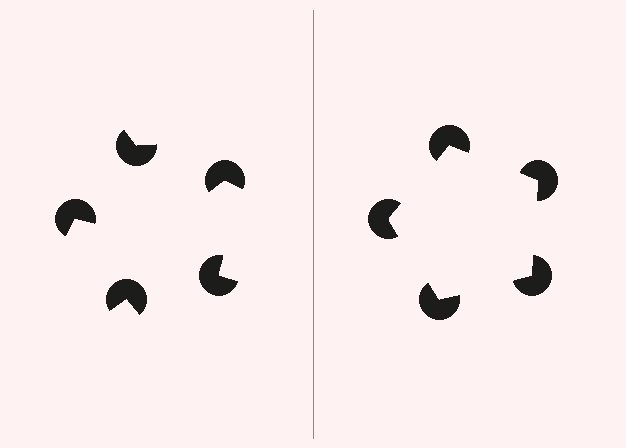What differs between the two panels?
The pac-man discs are positioned identically on both sides; only the wedge orientations differ. On the right they align to a pentagon; on the left they are misaligned.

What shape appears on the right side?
An illusory pentagon.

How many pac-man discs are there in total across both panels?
10 — 5 on each side.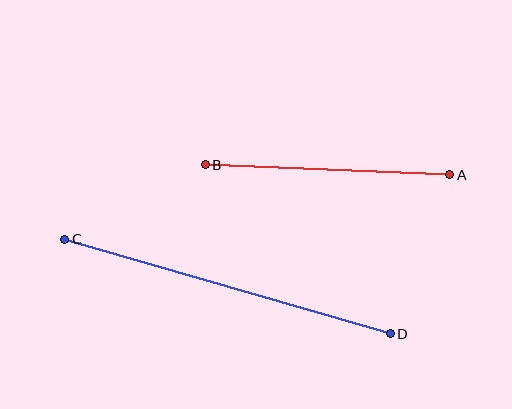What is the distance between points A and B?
The distance is approximately 245 pixels.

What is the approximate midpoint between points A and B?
The midpoint is at approximately (328, 170) pixels.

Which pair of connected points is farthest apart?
Points C and D are farthest apart.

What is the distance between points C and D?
The distance is approximately 339 pixels.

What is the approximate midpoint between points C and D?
The midpoint is at approximately (228, 286) pixels.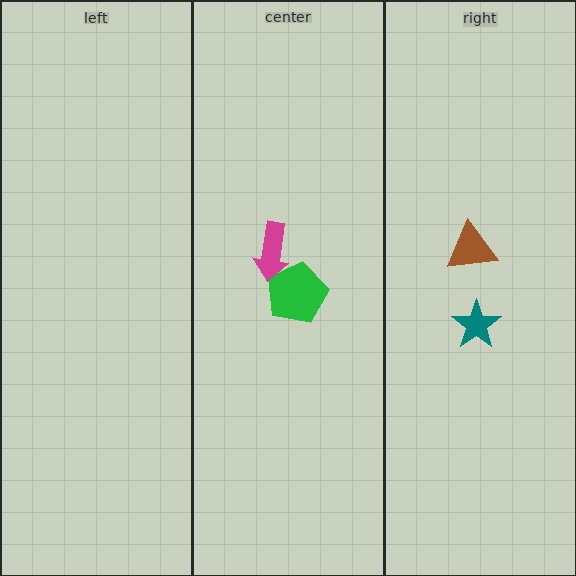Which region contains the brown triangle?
The right region.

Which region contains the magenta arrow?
The center region.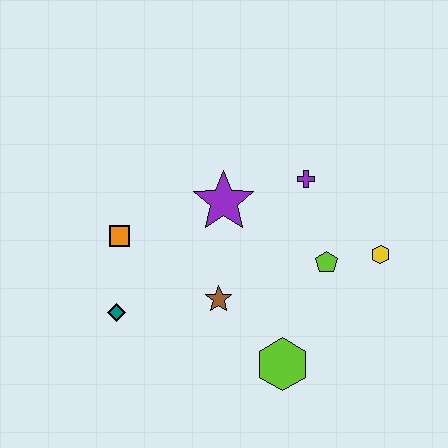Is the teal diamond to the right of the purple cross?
No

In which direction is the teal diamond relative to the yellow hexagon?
The teal diamond is to the left of the yellow hexagon.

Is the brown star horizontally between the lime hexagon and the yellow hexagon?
No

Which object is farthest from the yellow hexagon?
The teal diamond is farthest from the yellow hexagon.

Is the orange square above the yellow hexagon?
Yes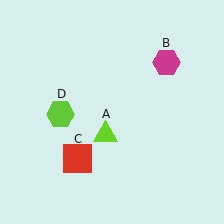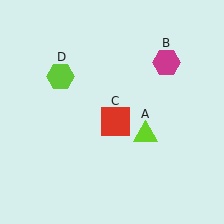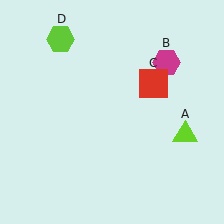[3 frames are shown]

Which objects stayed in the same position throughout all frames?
Magenta hexagon (object B) remained stationary.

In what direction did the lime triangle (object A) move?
The lime triangle (object A) moved right.